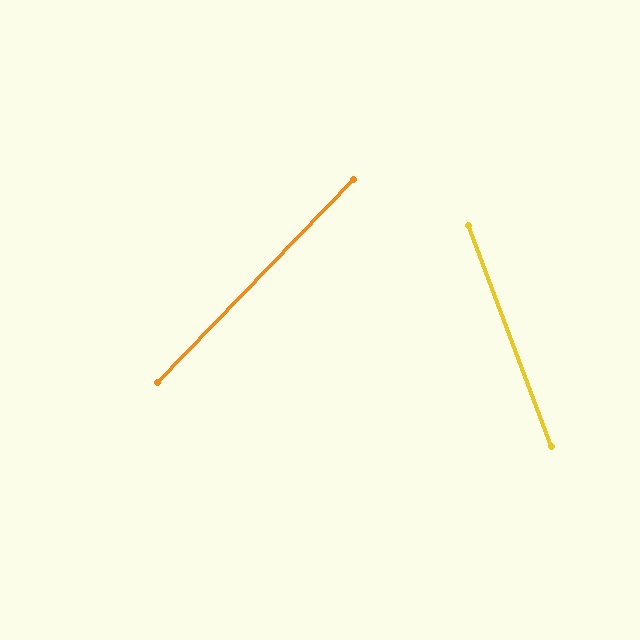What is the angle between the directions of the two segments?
Approximately 65 degrees.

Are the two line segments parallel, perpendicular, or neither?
Neither parallel nor perpendicular — they differ by about 65°.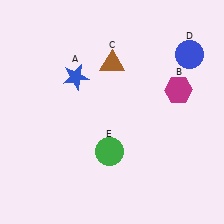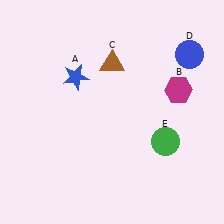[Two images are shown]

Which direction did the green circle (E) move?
The green circle (E) moved right.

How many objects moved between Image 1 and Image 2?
1 object moved between the two images.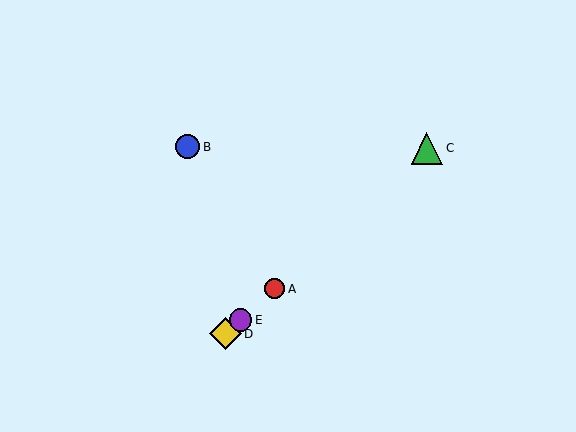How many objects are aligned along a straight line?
4 objects (A, C, D, E) are aligned along a straight line.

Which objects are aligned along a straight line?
Objects A, C, D, E are aligned along a straight line.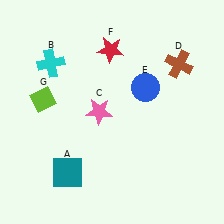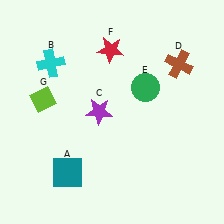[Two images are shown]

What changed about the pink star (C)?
In Image 1, C is pink. In Image 2, it changed to purple.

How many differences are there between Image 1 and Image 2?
There are 2 differences between the two images.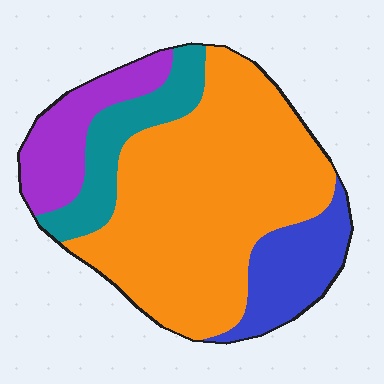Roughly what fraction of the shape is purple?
Purple covers around 15% of the shape.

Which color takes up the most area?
Orange, at roughly 60%.